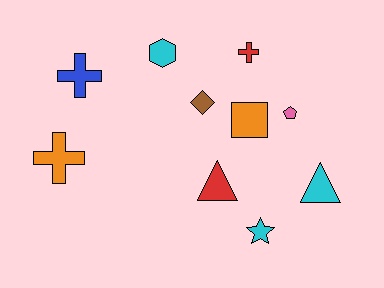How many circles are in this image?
There are no circles.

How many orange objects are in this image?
There are 2 orange objects.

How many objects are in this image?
There are 10 objects.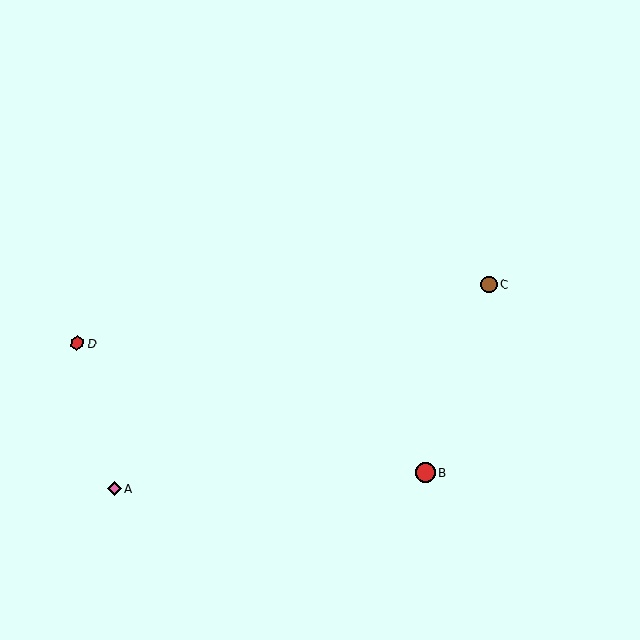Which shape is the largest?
The red circle (labeled B) is the largest.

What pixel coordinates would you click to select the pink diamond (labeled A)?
Click at (114, 489) to select the pink diamond A.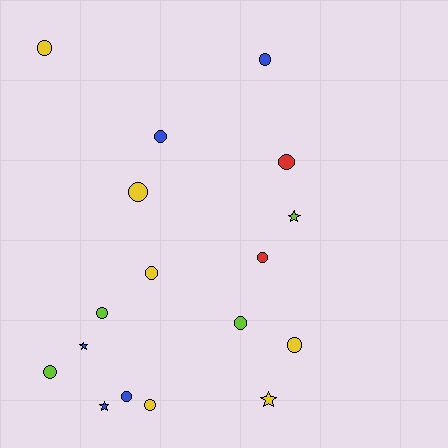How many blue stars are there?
There are 2 blue stars.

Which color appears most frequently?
Yellow, with 6 objects.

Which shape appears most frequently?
Circle, with 13 objects.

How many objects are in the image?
There are 17 objects.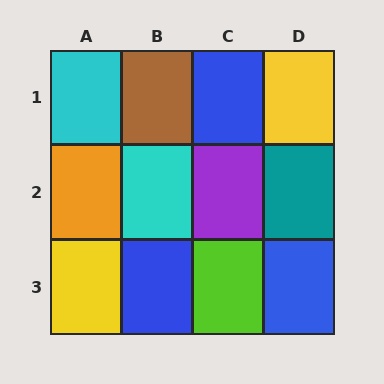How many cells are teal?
1 cell is teal.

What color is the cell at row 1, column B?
Brown.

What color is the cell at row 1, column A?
Cyan.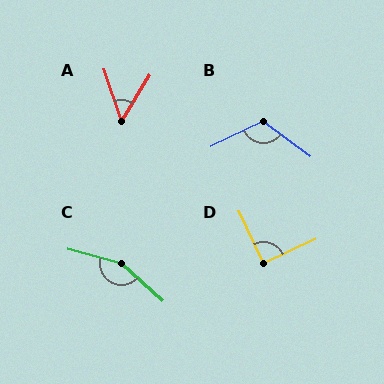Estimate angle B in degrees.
Approximately 117 degrees.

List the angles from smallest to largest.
A (50°), D (90°), B (117°), C (153°).